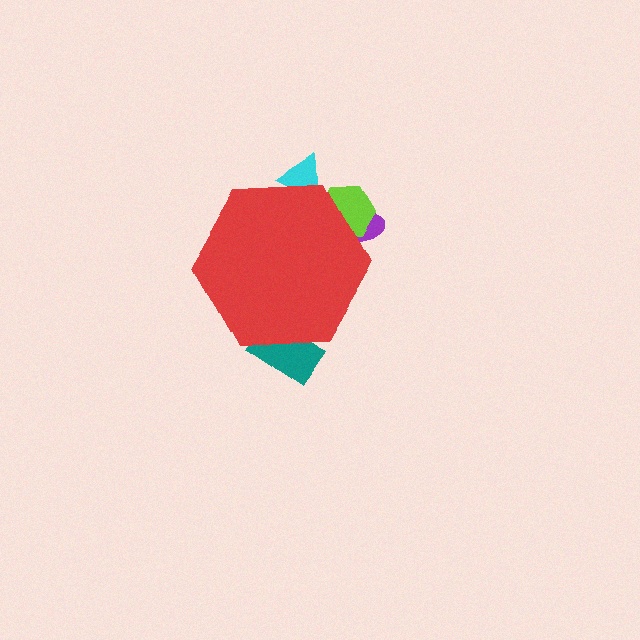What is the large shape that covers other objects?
A red hexagon.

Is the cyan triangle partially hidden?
Yes, the cyan triangle is partially hidden behind the red hexagon.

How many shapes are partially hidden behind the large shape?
4 shapes are partially hidden.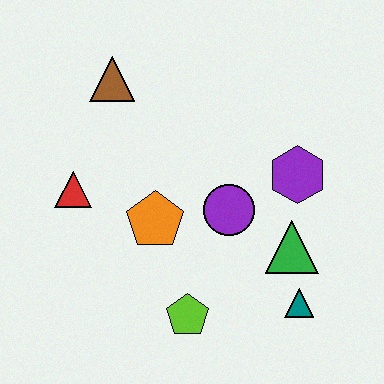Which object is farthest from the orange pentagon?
The teal triangle is farthest from the orange pentagon.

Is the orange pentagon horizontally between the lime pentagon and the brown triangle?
Yes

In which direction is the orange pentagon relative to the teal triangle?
The orange pentagon is to the left of the teal triangle.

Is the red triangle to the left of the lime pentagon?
Yes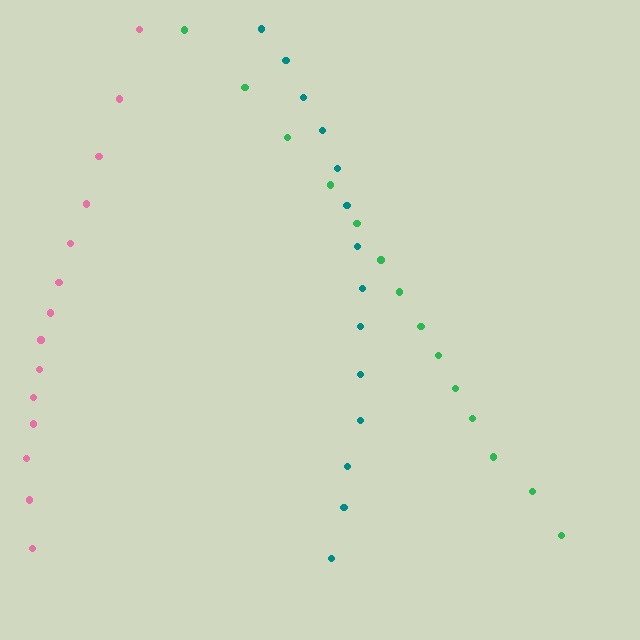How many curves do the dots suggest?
There are 3 distinct paths.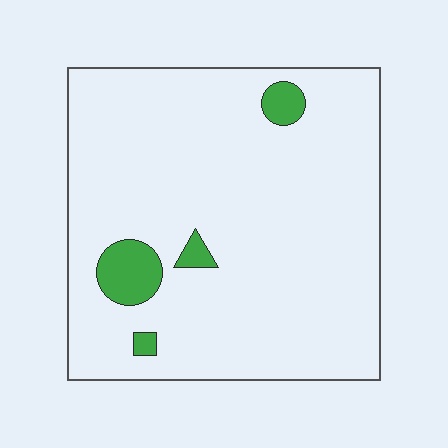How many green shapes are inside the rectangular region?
4.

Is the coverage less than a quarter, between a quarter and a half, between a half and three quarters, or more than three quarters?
Less than a quarter.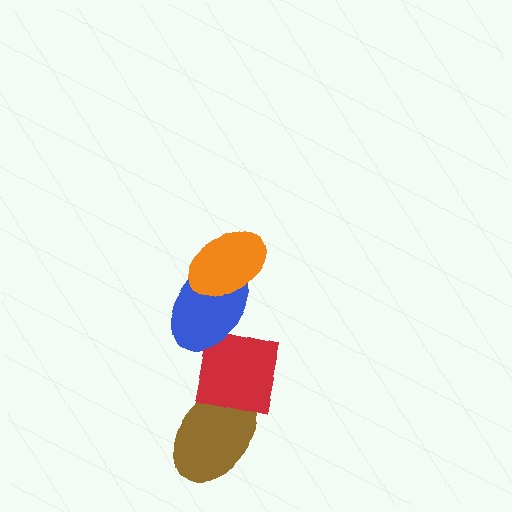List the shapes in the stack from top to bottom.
From top to bottom: the orange ellipse, the blue ellipse, the red square, the brown ellipse.